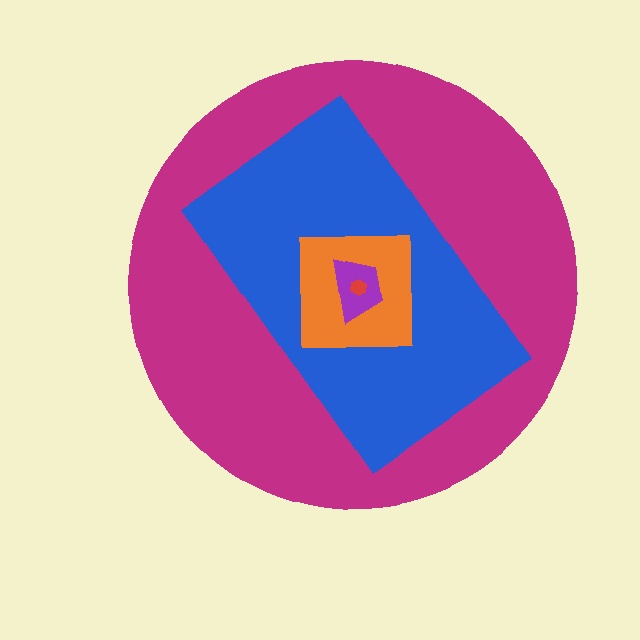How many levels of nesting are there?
5.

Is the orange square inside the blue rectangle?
Yes.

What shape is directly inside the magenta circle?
The blue rectangle.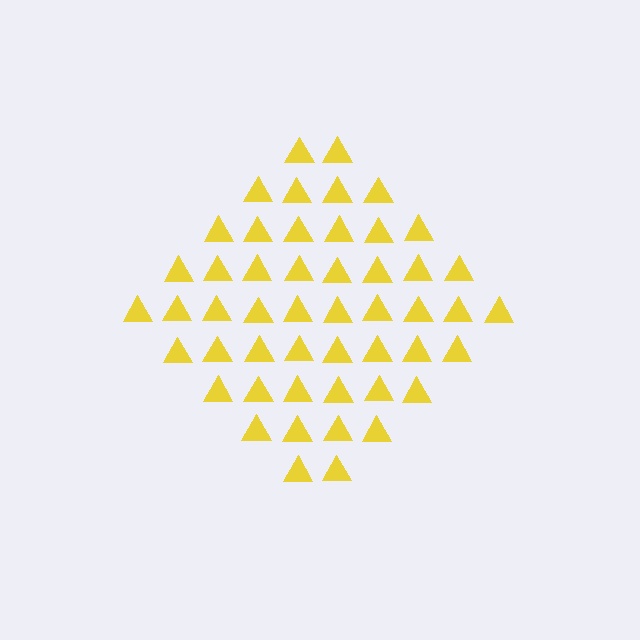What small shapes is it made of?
It is made of small triangles.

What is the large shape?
The large shape is a diamond.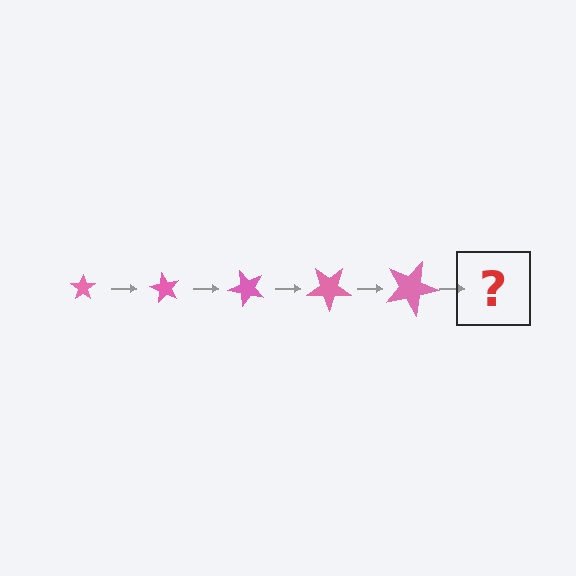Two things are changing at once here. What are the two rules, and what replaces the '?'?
The two rules are that the star grows larger each step and it rotates 60 degrees each step. The '?' should be a star, larger than the previous one and rotated 300 degrees from the start.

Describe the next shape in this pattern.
It should be a star, larger than the previous one and rotated 300 degrees from the start.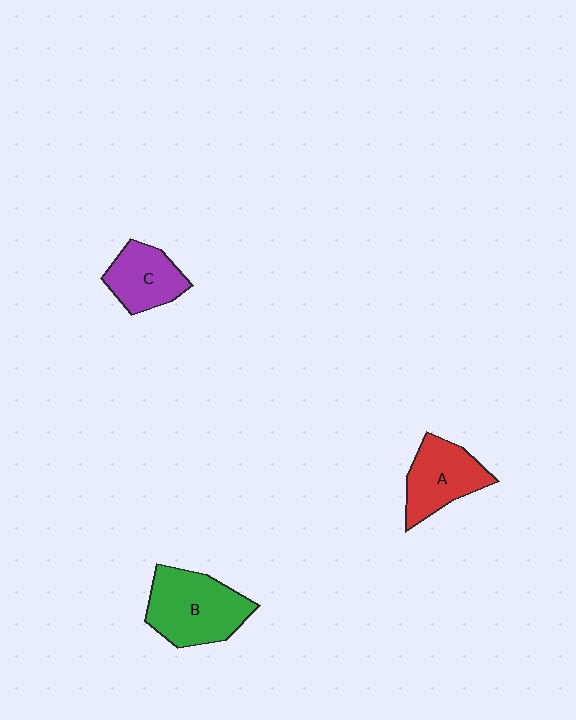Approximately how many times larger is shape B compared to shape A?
Approximately 1.3 times.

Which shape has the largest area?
Shape B (green).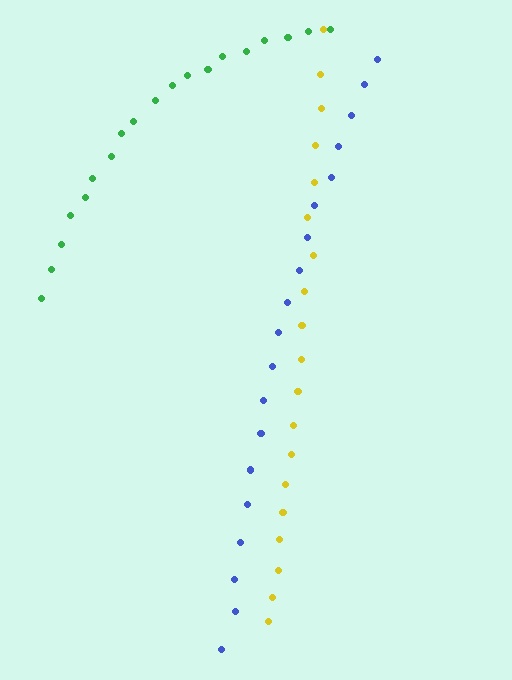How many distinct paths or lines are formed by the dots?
There are 3 distinct paths.